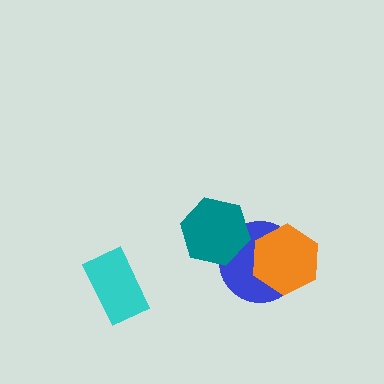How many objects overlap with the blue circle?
2 objects overlap with the blue circle.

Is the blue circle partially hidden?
Yes, it is partially covered by another shape.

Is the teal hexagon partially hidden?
No, no other shape covers it.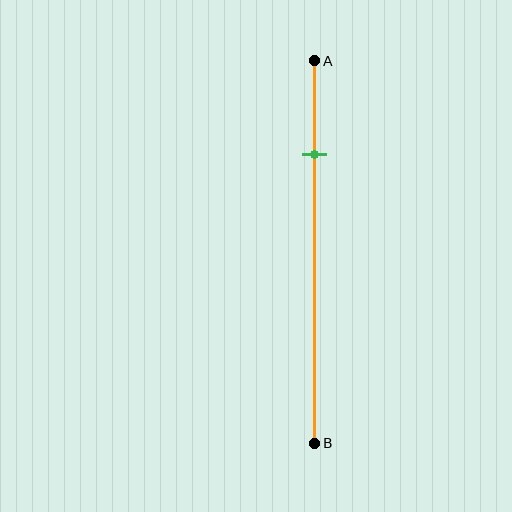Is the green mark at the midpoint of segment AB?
No, the mark is at about 25% from A, not at the 50% midpoint.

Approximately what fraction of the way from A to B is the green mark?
The green mark is approximately 25% of the way from A to B.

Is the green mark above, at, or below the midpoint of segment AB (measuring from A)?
The green mark is above the midpoint of segment AB.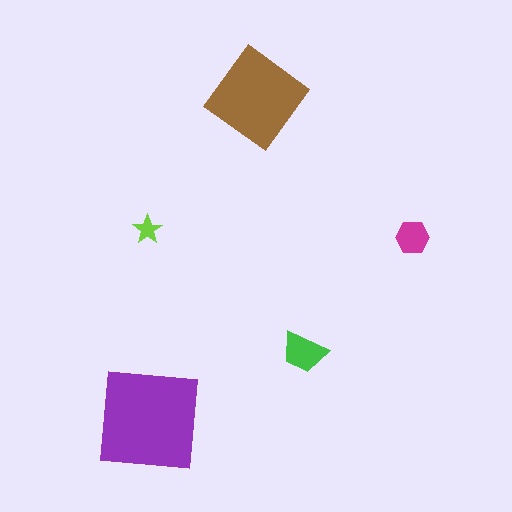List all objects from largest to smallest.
The purple square, the brown diamond, the green trapezoid, the magenta hexagon, the lime star.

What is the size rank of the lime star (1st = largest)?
5th.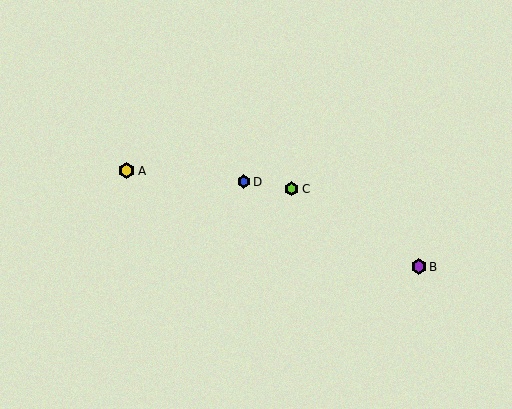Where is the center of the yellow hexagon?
The center of the yellow hexagon is at (127, 171).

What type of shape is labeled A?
Shape A is a yellow hexagon.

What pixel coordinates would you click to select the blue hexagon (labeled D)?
Click at (244, 182) to select the blue hexagon D.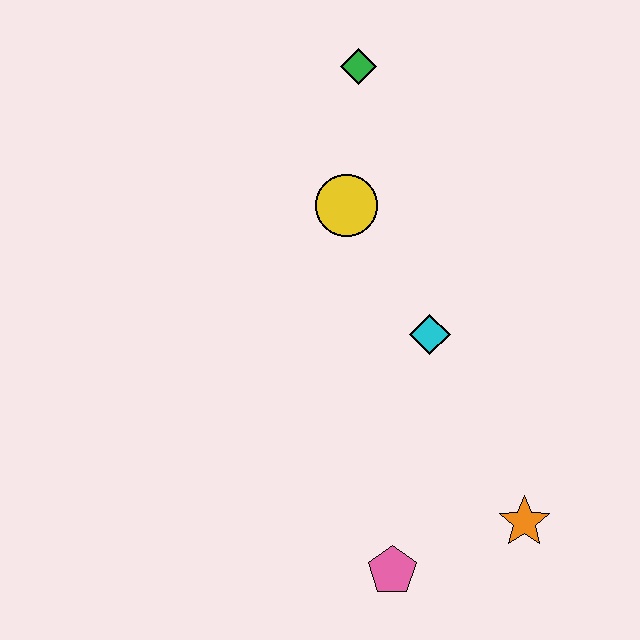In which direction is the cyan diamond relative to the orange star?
The cyan diamond is above the orange star.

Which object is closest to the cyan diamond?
The yellow circle is closest to the cyan diamond.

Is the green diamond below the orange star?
No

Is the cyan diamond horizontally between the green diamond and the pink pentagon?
No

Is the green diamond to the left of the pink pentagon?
Yes